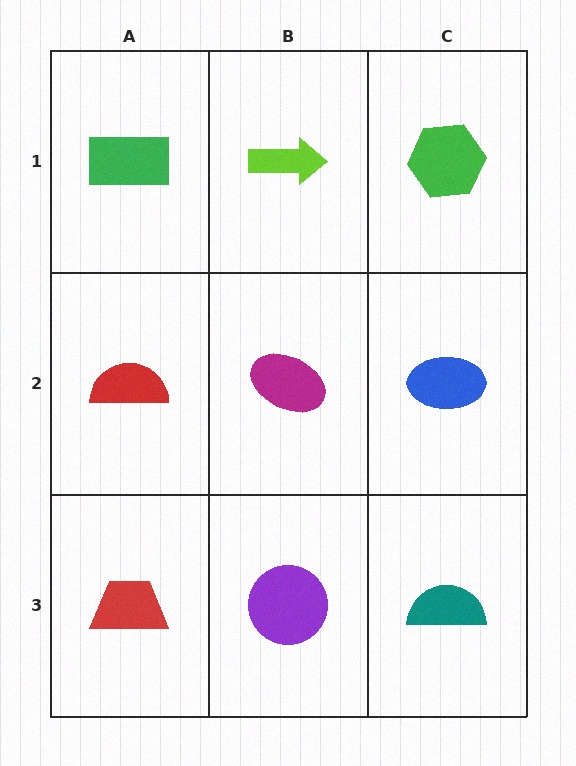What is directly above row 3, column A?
A red semicircle.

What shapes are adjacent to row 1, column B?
A magenta ellipse (row 2, column B), a green rectangle (row 1, column A), a green hexagon (row 1, column C).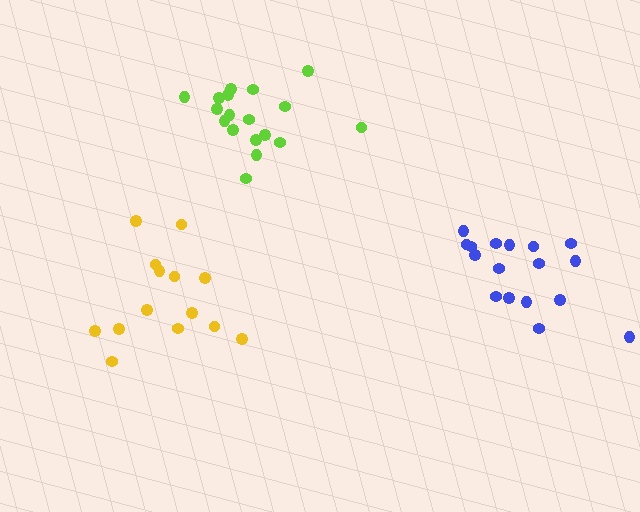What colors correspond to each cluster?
The clusters are colored: blue, yellow, lime.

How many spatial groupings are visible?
There are 3 spatial groupings.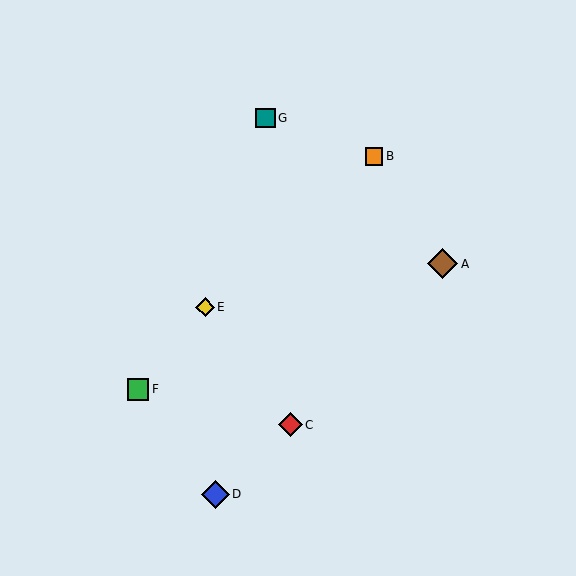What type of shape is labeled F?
Shape F is a green square.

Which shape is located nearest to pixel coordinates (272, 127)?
The teal square (labeled G) at (265, 118) is nearest to that location.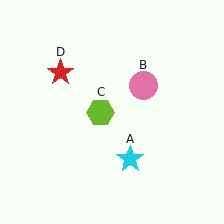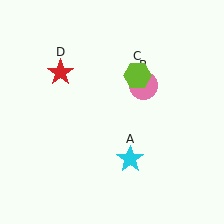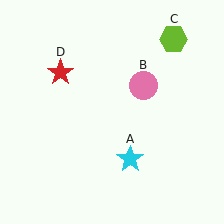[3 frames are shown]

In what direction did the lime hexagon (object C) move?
The lime hexagon (object C) moved up and to the right.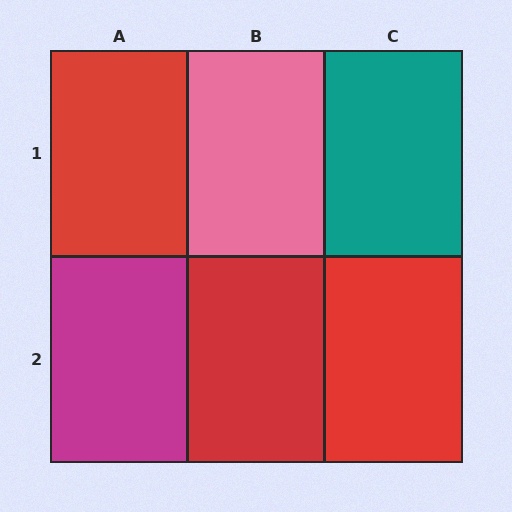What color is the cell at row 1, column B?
Pink.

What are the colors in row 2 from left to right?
Magenta, red, red.